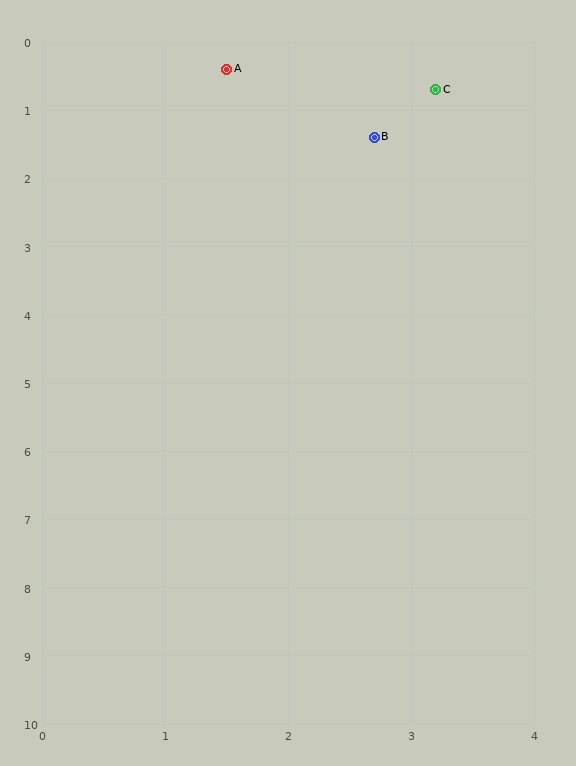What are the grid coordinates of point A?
Point A is at approximately (1.5, 0.4).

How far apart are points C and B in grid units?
Points C and B are about 0.9 grid units apart.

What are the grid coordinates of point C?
Point C is at approximately (3.2, 0.7).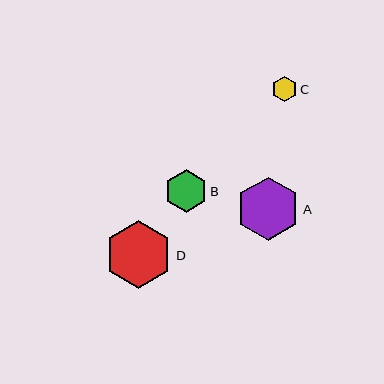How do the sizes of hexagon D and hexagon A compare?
Hexagon D and hexagon A are approximately the same size.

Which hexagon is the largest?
Hexagon D is the largest with a size of approximately 68 pixels.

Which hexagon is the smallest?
Hexagon C is the smallest with a size of approximately 25 pixels.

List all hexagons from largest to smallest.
From largest to smallest: D, A, B, C.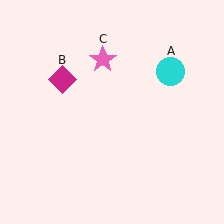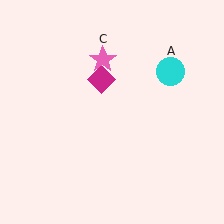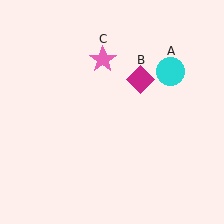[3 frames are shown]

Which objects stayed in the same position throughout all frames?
Cyan circle (object A) and pink star (object C) remained stationary.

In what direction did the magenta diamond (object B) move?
The magenta diamond (object B) moved right.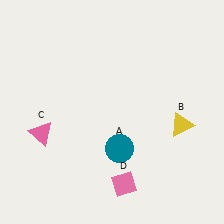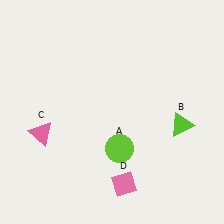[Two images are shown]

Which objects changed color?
A changed from teal to lime. B changed from yellow to lime.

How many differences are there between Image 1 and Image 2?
There are 2 differences between the two images.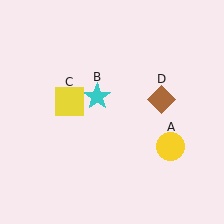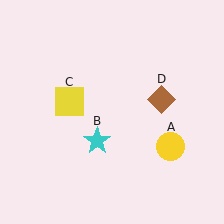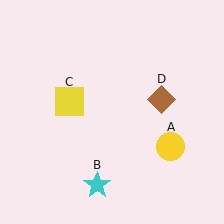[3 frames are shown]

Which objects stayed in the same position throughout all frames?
Yellow circle (object A) and yellow square (object C) and brown diamond (object D) remained stationary.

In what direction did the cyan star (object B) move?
The cyan star (object B) moved down.